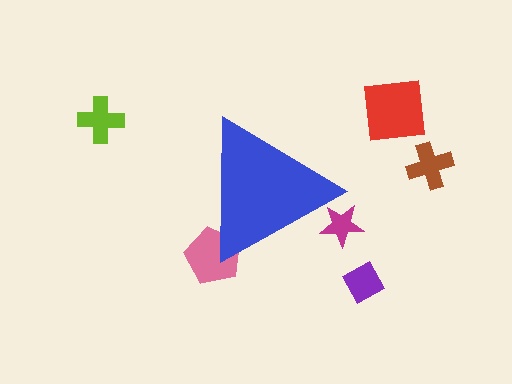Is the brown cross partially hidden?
No, the brown cross is fully visible.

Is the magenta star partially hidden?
Yes, the magenta star is partially hidden behind the blue triangle.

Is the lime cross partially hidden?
No, the lime cross is fully visible.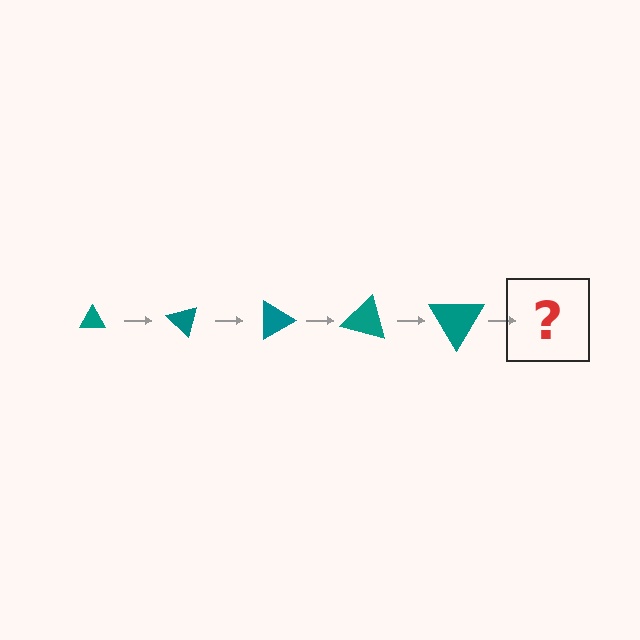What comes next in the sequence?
The next element should be a triangle, larger than the previous one and rotated 225 degrees from the start.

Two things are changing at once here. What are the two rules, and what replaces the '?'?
The two rules are that the triangle grows larger each step and it rotates 45 degrees each step. The '?' should be a triangle, larger than the previous one and rotated 225 degrees from the start.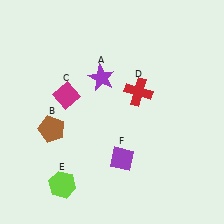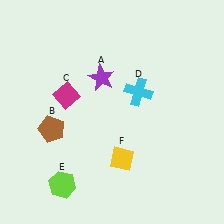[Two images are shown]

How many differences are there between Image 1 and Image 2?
There are 2 differences between the two images.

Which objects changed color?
D changed from red to cyan. F changed from purple to yellow.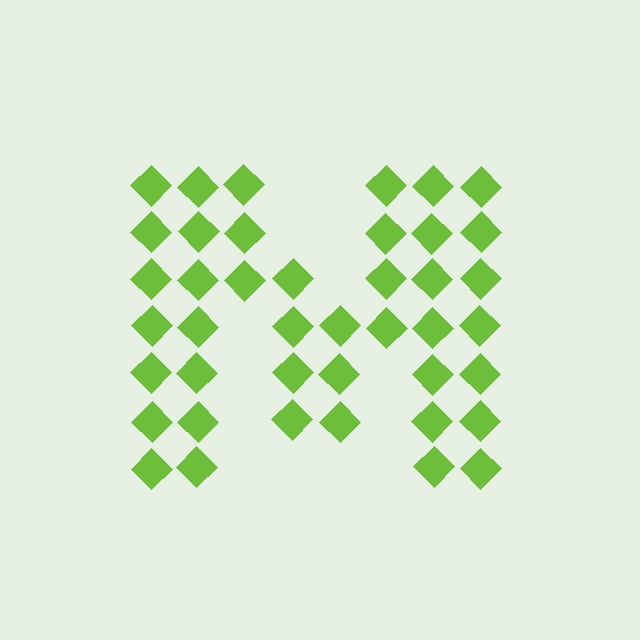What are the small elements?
The small elements are diamonds.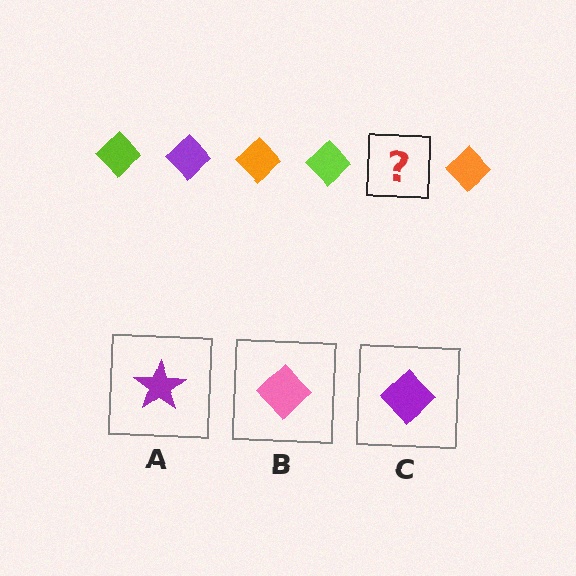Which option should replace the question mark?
Option C.